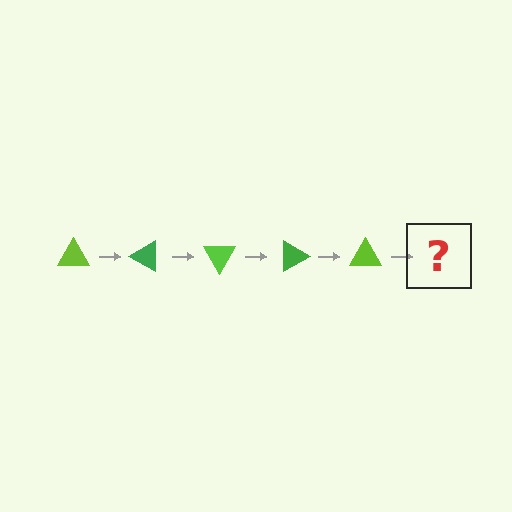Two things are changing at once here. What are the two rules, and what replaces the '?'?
The two rules are that it rotates 30 degrees each step and the color cycles through lime and green. The '?' should be a green triangle, rotated 150 degrees from the start.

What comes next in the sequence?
The next element should be a green triangle, rotated 150 degrees from the start.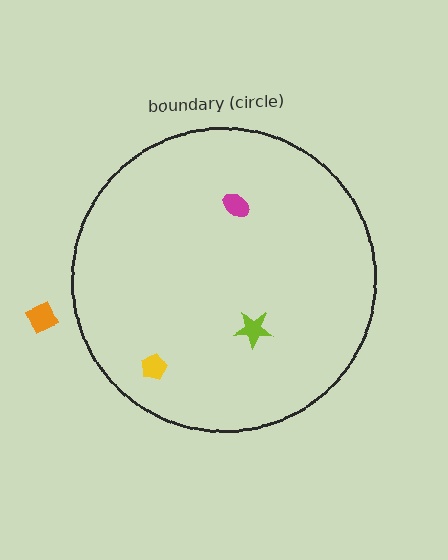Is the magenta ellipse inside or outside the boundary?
Inside.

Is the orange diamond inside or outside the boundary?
Outside.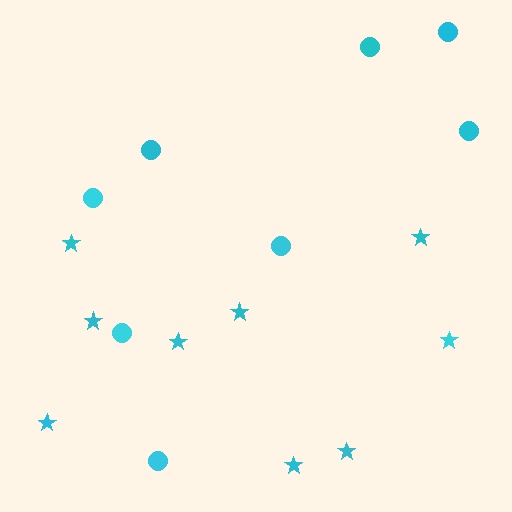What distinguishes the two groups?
There are 2 groups: one group of stars (9) and one group of circles (8).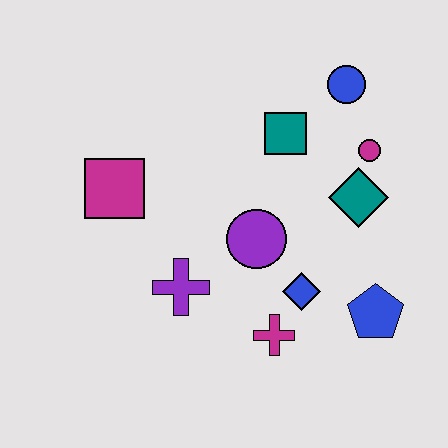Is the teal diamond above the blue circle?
No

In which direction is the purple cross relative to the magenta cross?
The purple cross is to the left of the magenta cross.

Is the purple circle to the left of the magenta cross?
Yes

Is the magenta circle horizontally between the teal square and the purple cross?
No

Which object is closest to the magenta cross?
The blue diamond is closest to the magenta cross.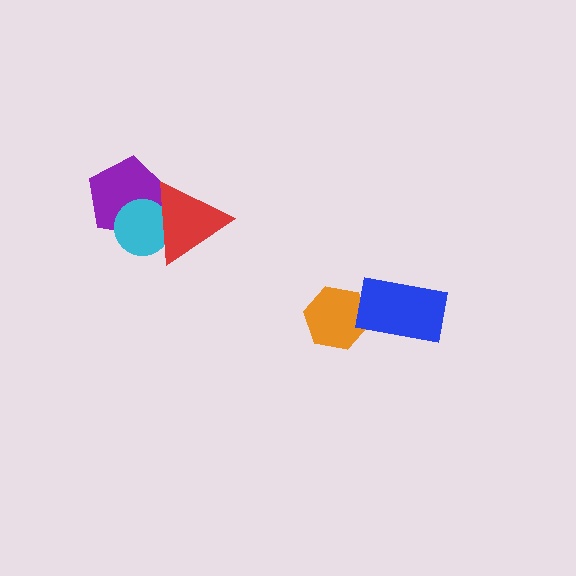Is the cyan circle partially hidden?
Yes, it is partially covered by another shape.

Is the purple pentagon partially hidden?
Yes, it is partially covered by another shape.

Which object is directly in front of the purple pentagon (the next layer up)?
The cyan circle is directly in front of the purple pentagon.